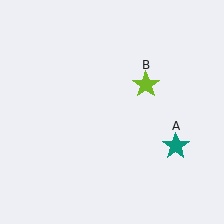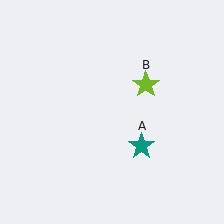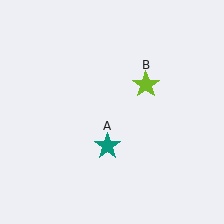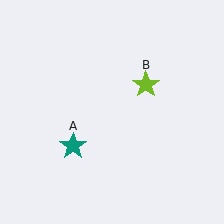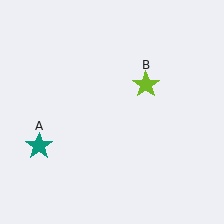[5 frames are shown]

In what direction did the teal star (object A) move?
The teal star (object A) moved left.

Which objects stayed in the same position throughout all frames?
Lime star (object B) remained stationary.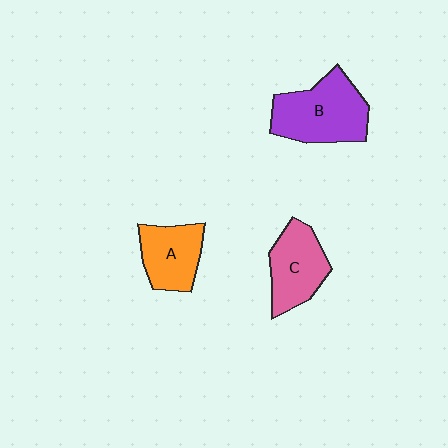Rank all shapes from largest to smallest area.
From largest to smallest: B (purple), C (pink), A (orange).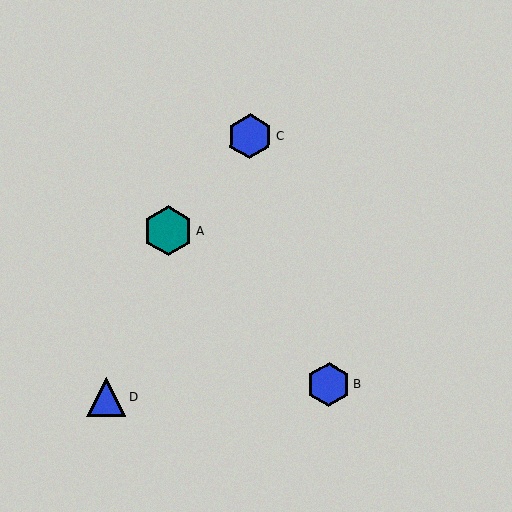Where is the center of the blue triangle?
The center of the blue triangle is at (107, 397).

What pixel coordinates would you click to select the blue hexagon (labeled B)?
Click at (329, 385) to select the blue hexagon B.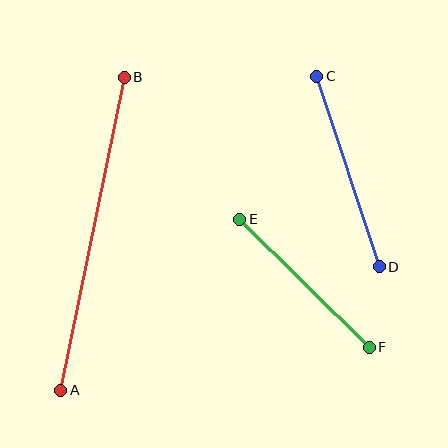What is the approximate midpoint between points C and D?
The midpoint is at approximately (348, 171) pixels.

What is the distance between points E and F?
The distance is approximately 182 pixels.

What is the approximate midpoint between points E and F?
The midpoint is at approximately (304, 283) pixels.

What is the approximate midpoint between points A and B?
The midpoint is at approximately (92, 234) pixels.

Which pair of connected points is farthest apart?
Points A and B are farthest apart.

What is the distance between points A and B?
The distance is approximately 319 pixels.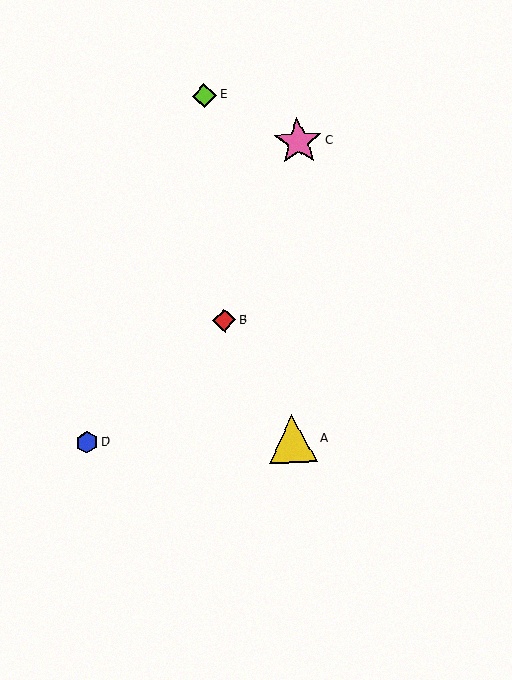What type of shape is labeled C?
Shape C is a pink star.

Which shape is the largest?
The pink star (labeled C) is the largest.